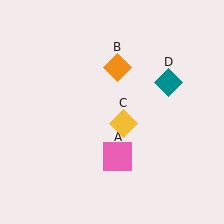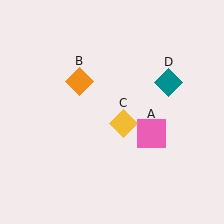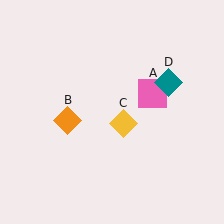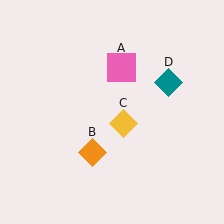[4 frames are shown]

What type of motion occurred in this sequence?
The pink square (object A), orange diamond (object B) rotated counterclockwise around the center of the scene.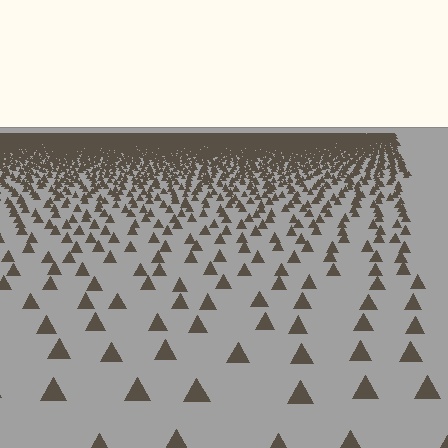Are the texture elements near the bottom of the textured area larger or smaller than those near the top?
Larger. Near the bottom, elements are closer to the viewer and appear at a bigger on-screen size.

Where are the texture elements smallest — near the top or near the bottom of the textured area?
Near the top.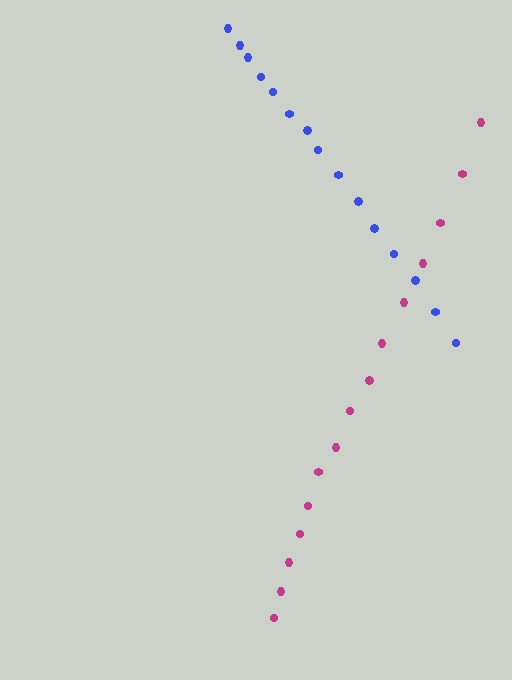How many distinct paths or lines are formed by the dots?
There are 2 distinct paths.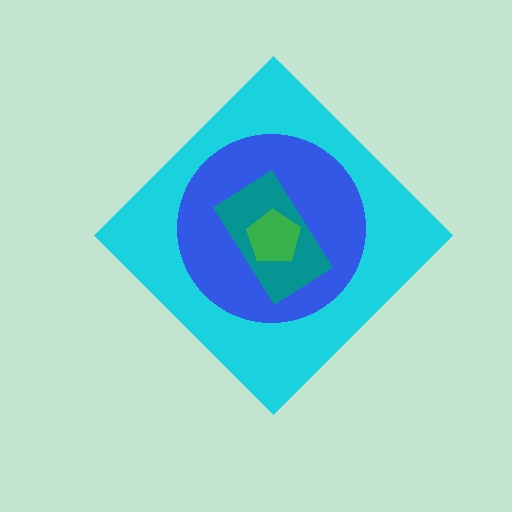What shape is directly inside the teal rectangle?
The green pentagon.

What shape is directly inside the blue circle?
The teal rectangle.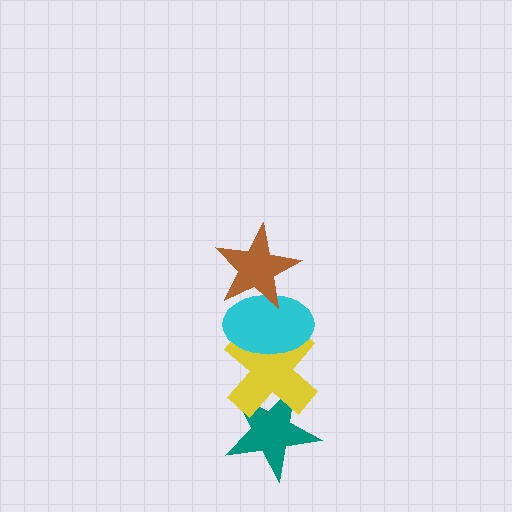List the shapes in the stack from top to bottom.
From top to bottom: the brown star, the cyan ellipse, the yellow cross, the teal star.